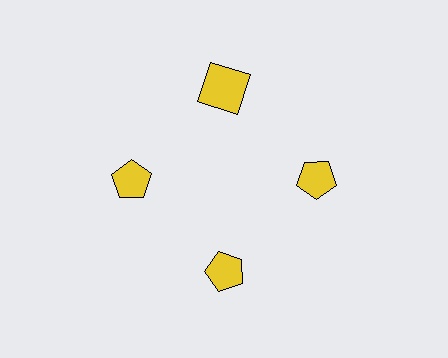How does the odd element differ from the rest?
It has a different shape: square instead of pentagon.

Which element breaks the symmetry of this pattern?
The yellow square at roughly the 12 o'clock position breaks the symmetry. All other shapes are yellow pentagons.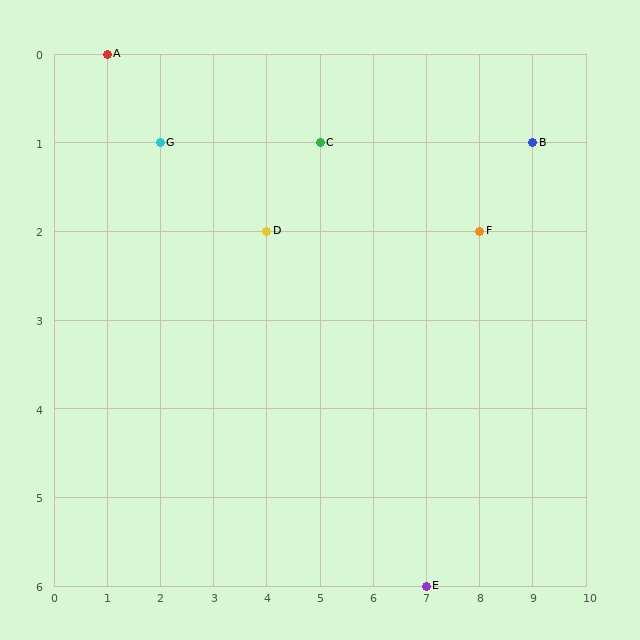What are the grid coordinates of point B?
Point B is at grid coordinates (9, 1).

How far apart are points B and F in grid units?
Points B and F are 1 column and 1 row apart (about 1.4 grid units diagonally).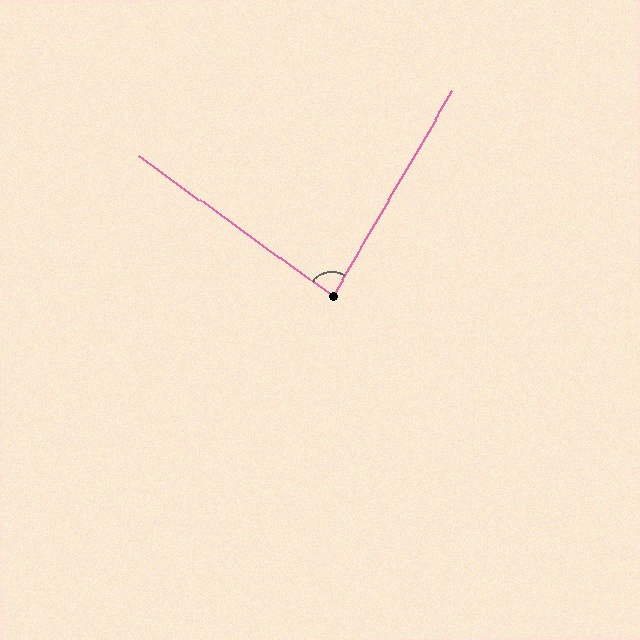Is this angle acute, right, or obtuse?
It is acute.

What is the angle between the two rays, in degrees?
Approximately 84 degrees.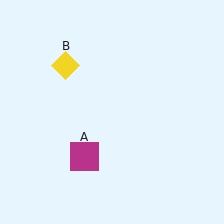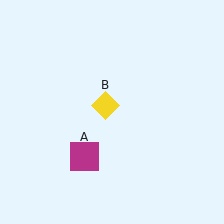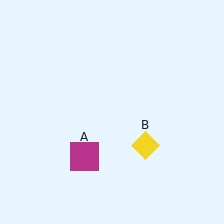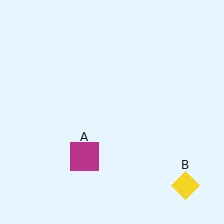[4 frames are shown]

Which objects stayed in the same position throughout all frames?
Magenta square (object A) remained stationary.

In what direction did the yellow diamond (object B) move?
The yellow diamond (object B) moved down and to the right.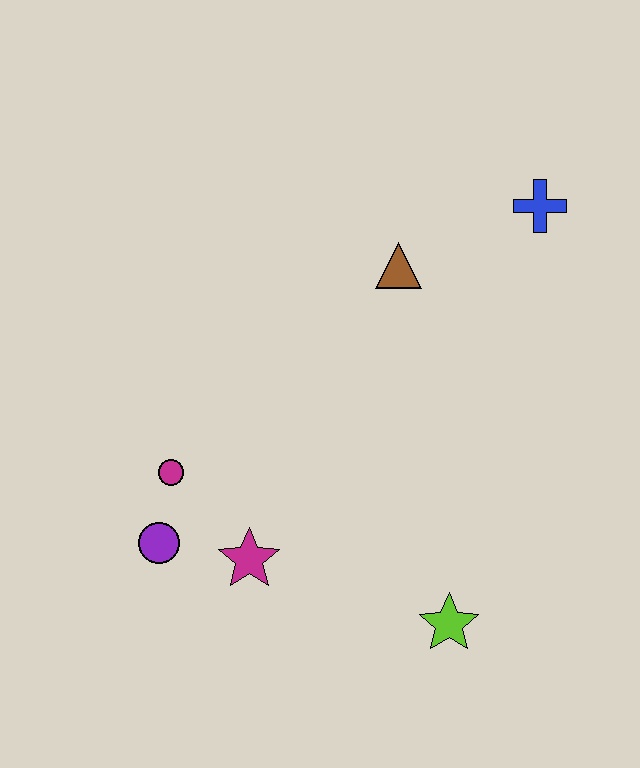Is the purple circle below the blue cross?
Yes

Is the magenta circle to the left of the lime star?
Yes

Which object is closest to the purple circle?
The magenta circle is closest to the purple circle.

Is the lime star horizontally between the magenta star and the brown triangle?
No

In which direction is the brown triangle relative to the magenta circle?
The brown triangle is to the right of the magenta circle.